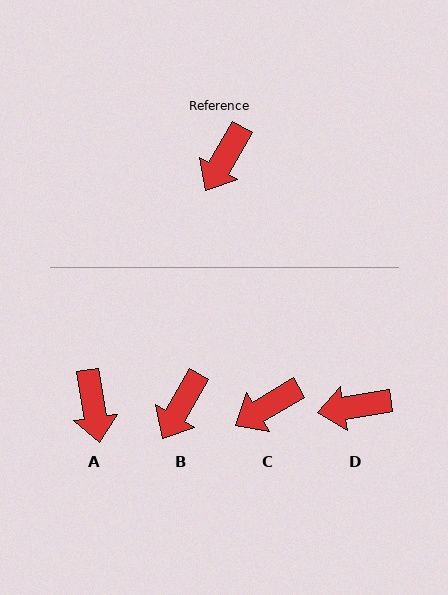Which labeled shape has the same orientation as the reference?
B.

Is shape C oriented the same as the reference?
No, it is off by about 29 degrees.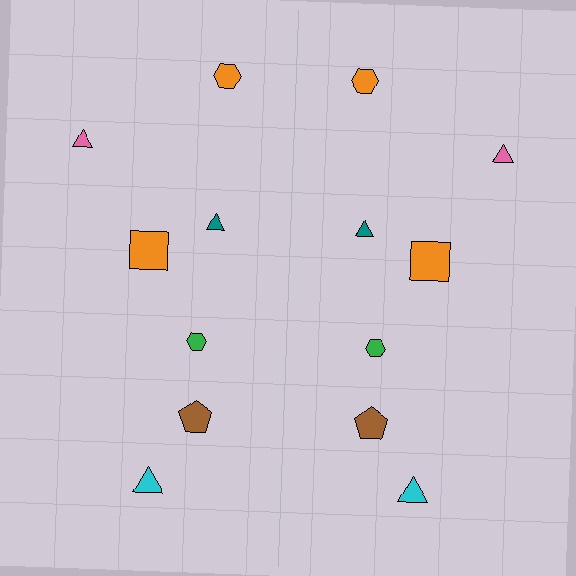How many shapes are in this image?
There are 14 shapes in this image.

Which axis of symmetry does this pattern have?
The pattern has a vertical axis of symmetry running through the center of the image.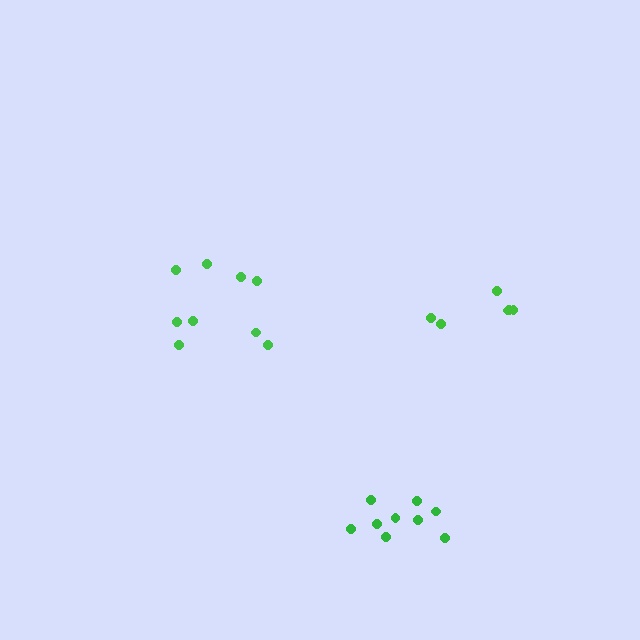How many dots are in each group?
Group 1: 6 dots, Group 2: 9 dots, Group 3: 9 dots (24 total).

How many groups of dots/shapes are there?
There are 3 groups.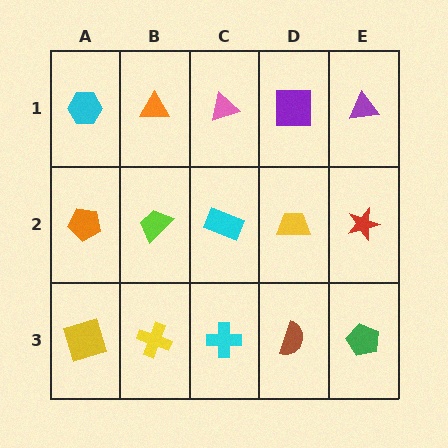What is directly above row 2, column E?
A purple triangle.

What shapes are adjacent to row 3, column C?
A cyan rectangle (row 2, column C), a yellow cross (row 3, column B), a brown semicircle (row 3, column D).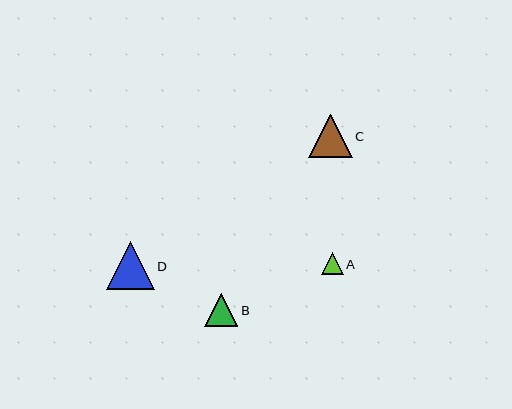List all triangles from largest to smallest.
From largest to smallest: D, C, B, A.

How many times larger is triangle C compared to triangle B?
Triangle C is approximately 1.3 times the size of triangle B.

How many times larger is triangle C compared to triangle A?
Triangle C is approximately 2.0 times the size of triangle A.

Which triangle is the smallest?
Triangle A is the smallest with a size of approximately 21 pixels.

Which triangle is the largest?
Triangle D is the largest with a size of approximately 48 pixels.